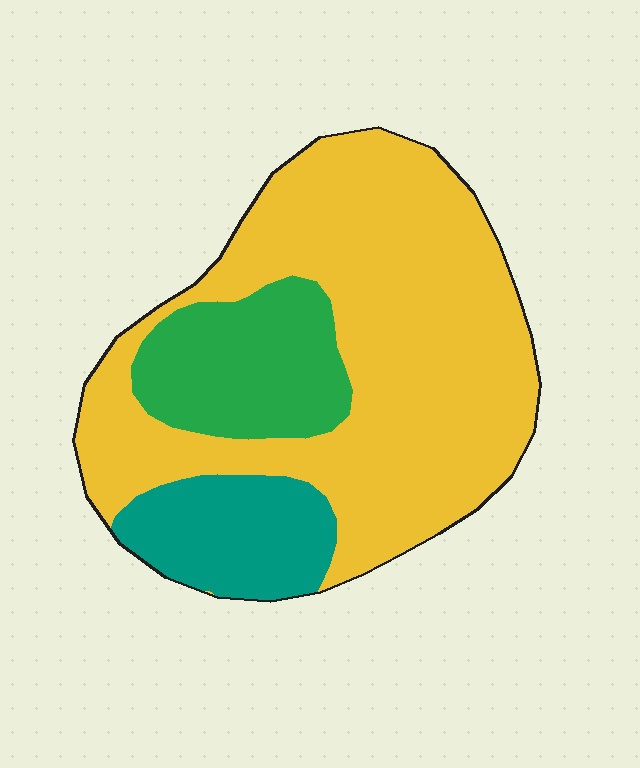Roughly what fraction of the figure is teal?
Teal takes up about one sixth (1/6) of the figure.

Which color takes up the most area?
Yellow, at roughly 65%.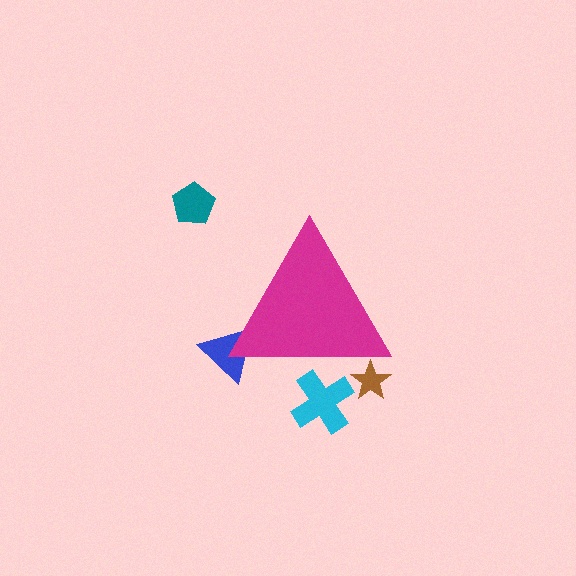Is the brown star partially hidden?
Yes, the brown star is partially hidden behind the magenta triangle.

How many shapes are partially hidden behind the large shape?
3 shapes are partially hidden.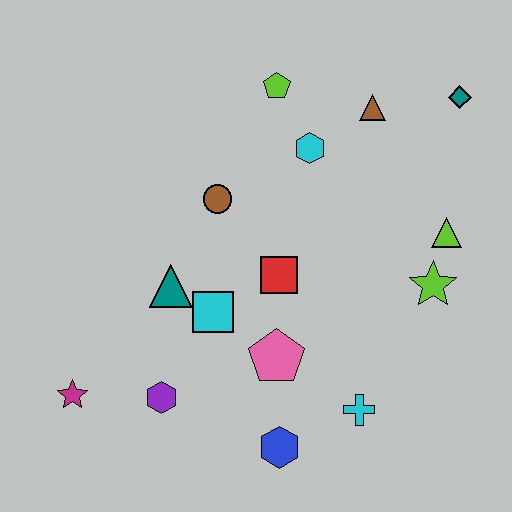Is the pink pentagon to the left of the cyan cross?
Yes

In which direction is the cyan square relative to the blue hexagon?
The cyan square is above the blue hexagon.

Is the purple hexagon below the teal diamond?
Yes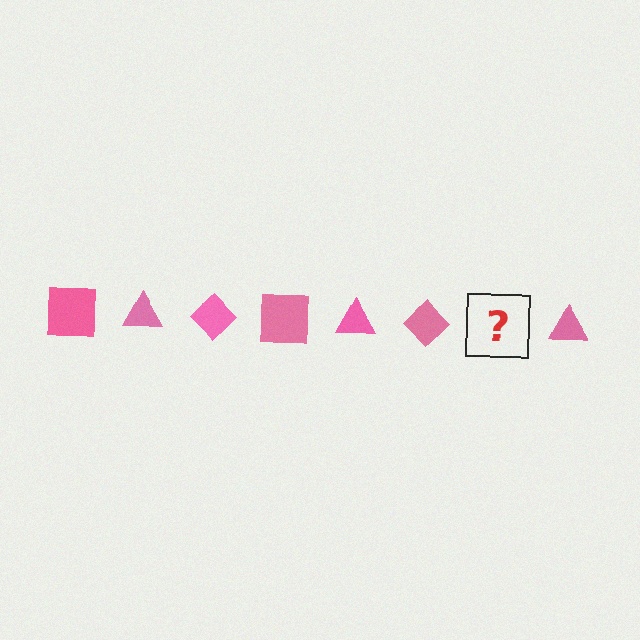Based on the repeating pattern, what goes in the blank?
The blank should be a pink square.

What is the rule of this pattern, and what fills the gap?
The rule is that the pattern cycles through square, triangle, diamond shapes in pink. The gap should be filled with a pink square.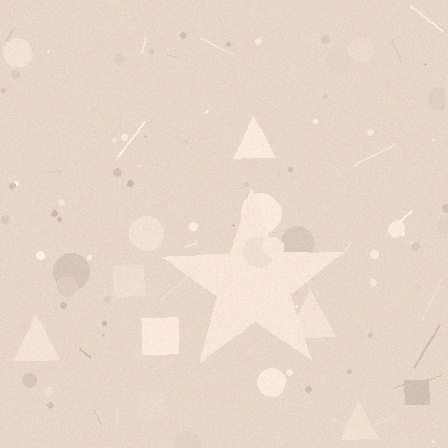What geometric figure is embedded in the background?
A star is embedded in the background.